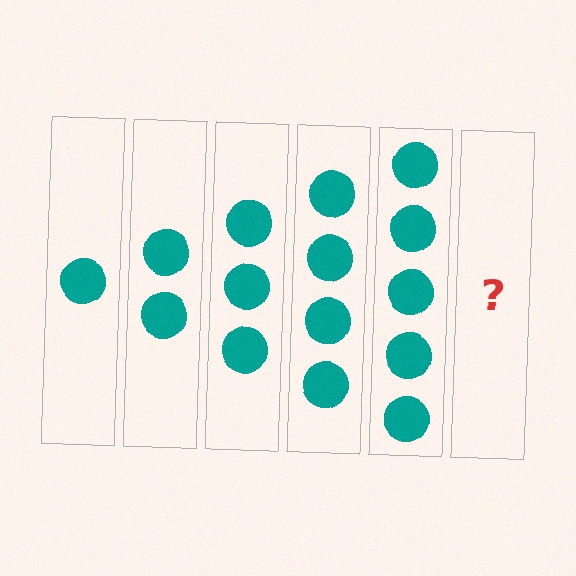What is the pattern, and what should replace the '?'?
The pattern is that each step adds one more circle. The '?' should be 6 circles.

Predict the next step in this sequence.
The next step is 6 circles.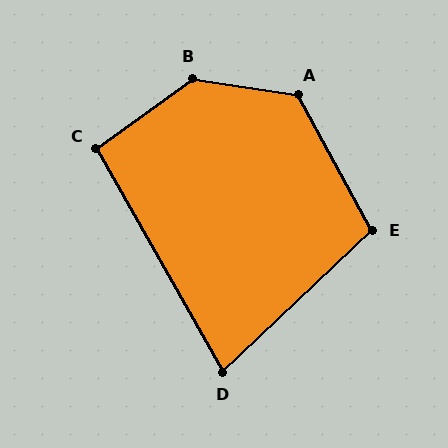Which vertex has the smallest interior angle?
D, at approximately 76 degrees.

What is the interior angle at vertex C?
Approximately 96 degrees (obtuse).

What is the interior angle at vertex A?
Approximately 128 degrees (obtuse).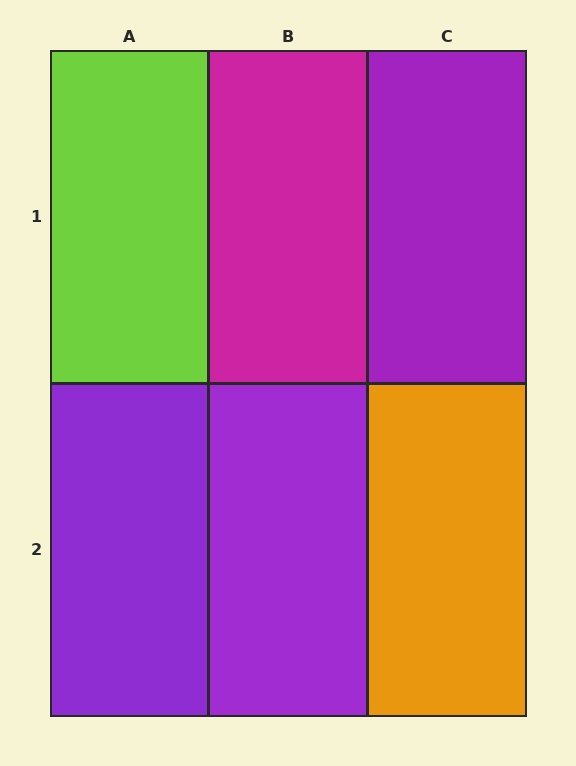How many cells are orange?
1 cell is orange.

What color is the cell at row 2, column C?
Orange.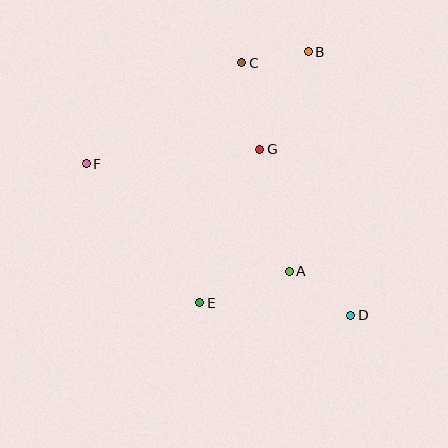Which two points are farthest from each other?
Points D and F are farthest from each other.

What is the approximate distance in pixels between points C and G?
The distance between C and G is approximately 88 pixels.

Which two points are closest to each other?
Points B and C are closest to each other.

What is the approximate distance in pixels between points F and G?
The distance between F and G is approximately 174 pixels.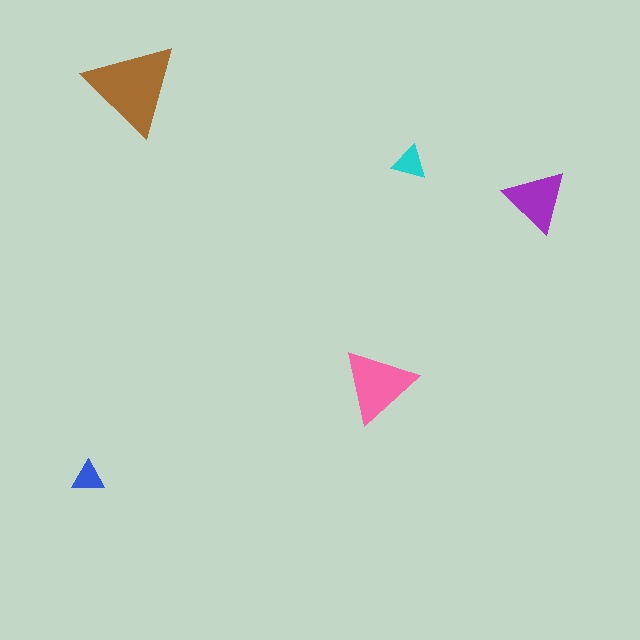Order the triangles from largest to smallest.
the brown one, the pink one, the purple one, the cyan one, the blue one.